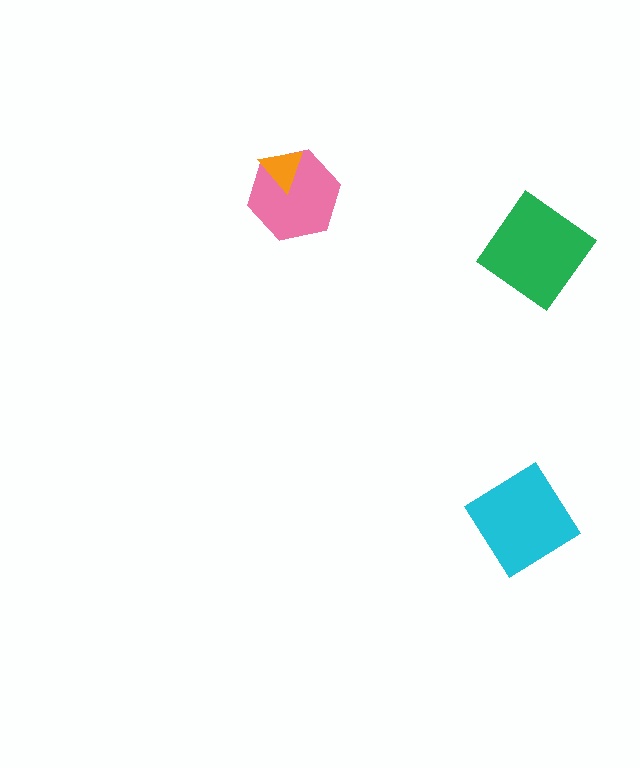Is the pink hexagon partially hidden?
Yes, it is partially covered by another shape.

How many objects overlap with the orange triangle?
1 object overlaps with the orange triangle.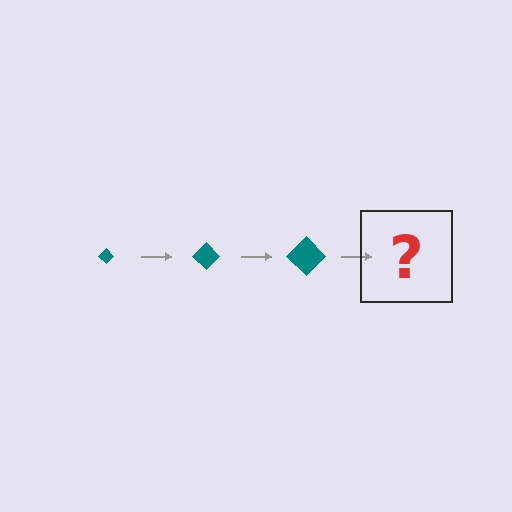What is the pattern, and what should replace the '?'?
The pattern is that the diamond gets progressively larger each step. The '?' should be a teal diamond, larger than the previous one.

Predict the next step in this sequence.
The next step is a teal diamond, larger than the previous one.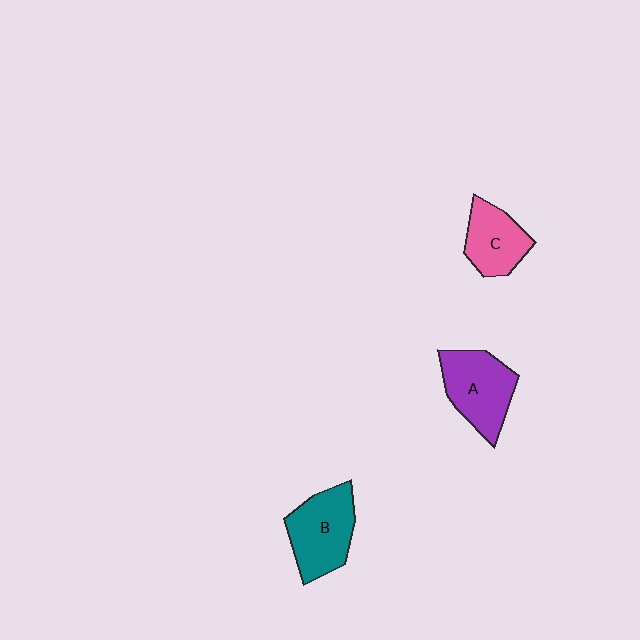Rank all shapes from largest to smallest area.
From largest to smallest: A (purple), B (teal), C (pink).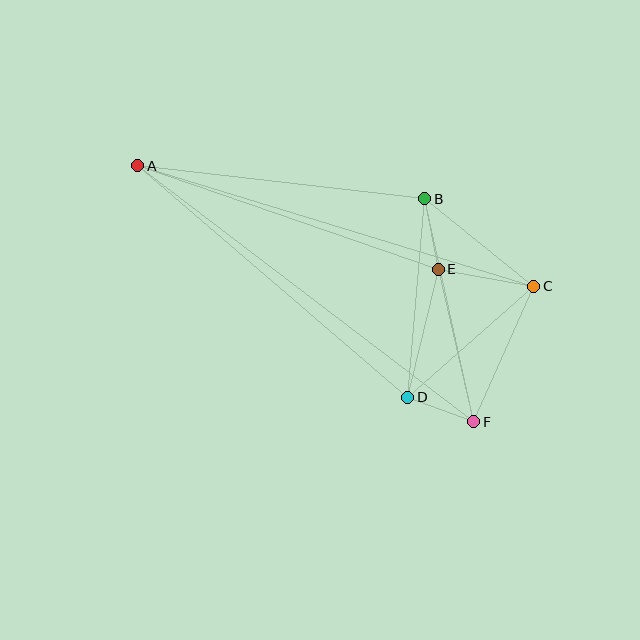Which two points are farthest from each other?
Points A and F are farthest from each other.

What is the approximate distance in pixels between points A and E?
The distance between A and E is approximately 318 pixels.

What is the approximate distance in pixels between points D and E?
The distance between D and E is approximately 131 pixels.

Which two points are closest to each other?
Points D and F are closest to each other.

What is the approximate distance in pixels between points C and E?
The distance between C and E is approximately 97 pixels.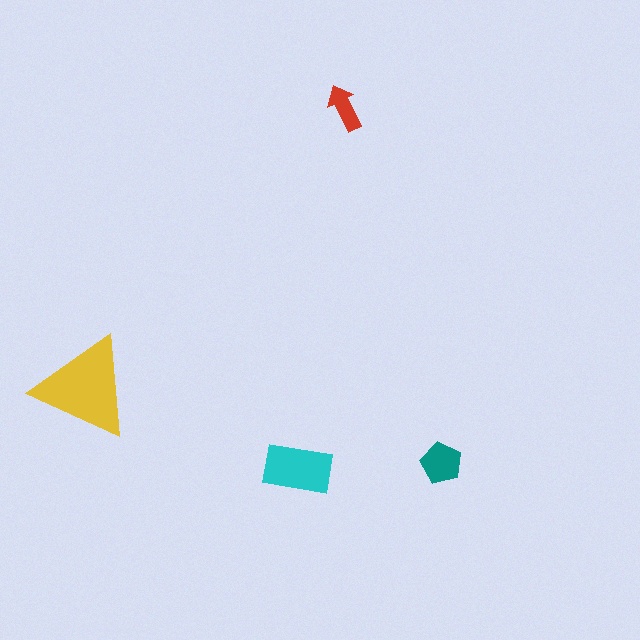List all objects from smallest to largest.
The red arrow, the teal pentagon, the cyan rectangle, the yellow triangle.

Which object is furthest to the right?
The teal pentagon is rightmost.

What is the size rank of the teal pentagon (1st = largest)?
3rd.